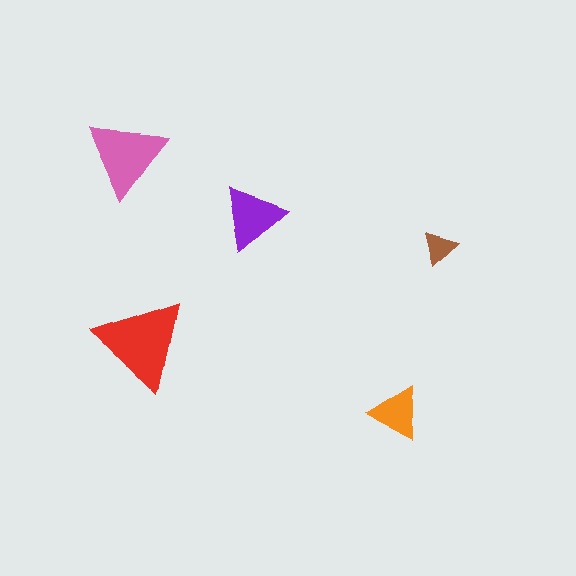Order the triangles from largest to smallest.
the red one, the pink one, the purple one, the orange one, the brown one.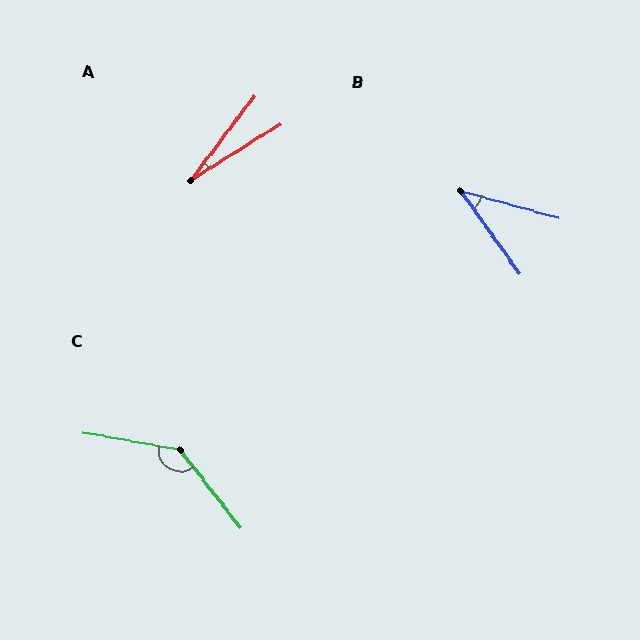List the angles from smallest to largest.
A (21°), B (39°), C (138°).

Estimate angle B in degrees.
Approximately 39 degrees.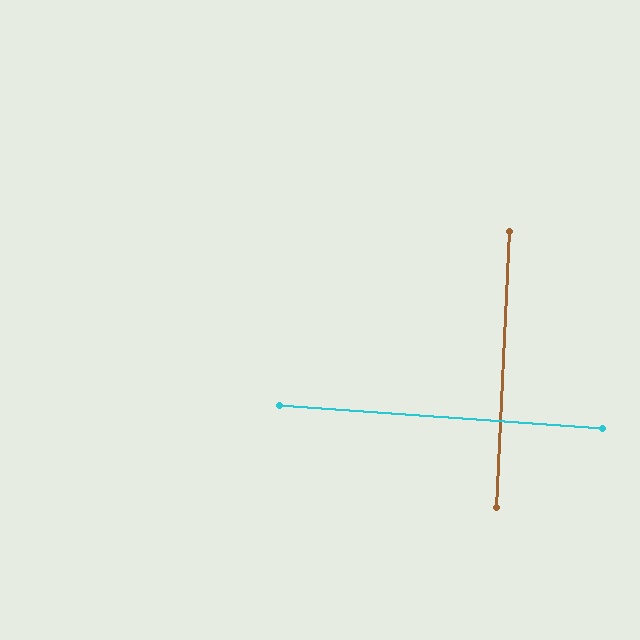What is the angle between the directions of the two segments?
Approximately 89 degrees.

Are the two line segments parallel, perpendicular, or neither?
Perpendicular — they meet at approximately 89°.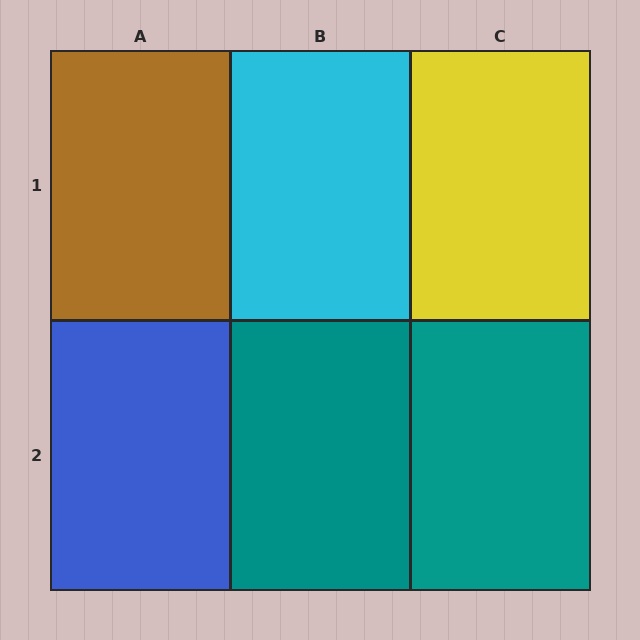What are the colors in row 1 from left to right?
Brown, cyan, yellow.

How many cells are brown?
1 cell is brown.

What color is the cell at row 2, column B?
Teal.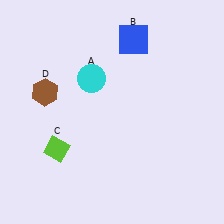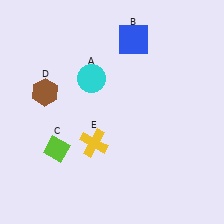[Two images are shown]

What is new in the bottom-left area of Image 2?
A yellow cross (E) was added in the bottom-left area of Image 2.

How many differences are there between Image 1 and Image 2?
There is 1 difference between the two images.